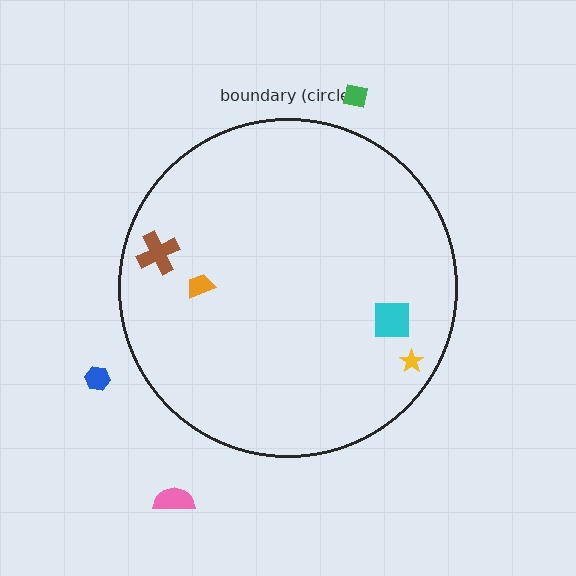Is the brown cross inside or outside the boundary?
Inside.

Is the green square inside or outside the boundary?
Outside.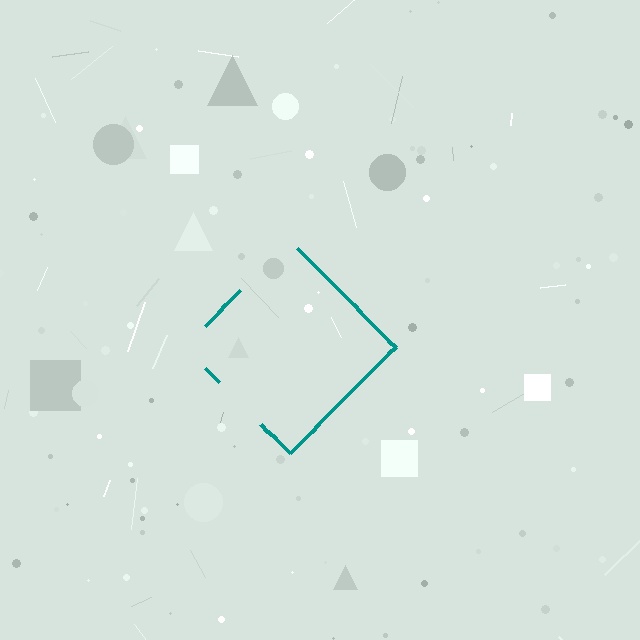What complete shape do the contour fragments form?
The contour fragments form a diamond.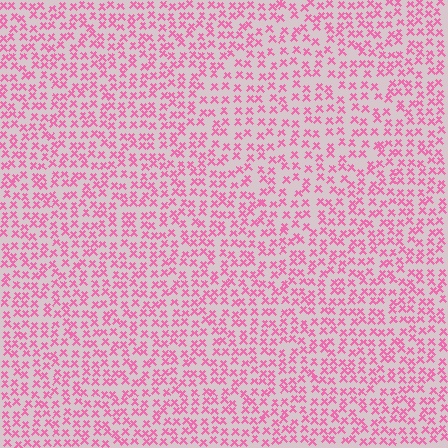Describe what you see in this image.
The image contains small pink elements arranged at two different densities. A diamond-shaped region is visible where the elements are less densely packed than the surrounding area.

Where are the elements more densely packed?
The elements are more densely packed outside the diamond boundary.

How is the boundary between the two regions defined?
The boundary is defined by a change in element density (approximately 1.4x ratio). All elements are the same color, size, and shape.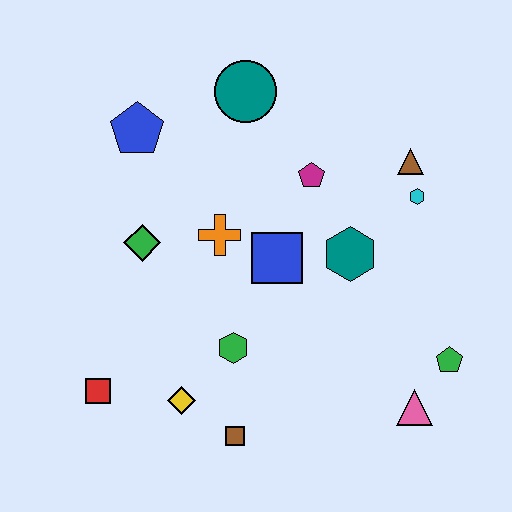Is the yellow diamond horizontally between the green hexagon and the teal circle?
No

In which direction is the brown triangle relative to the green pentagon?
The brown triangle is above the green pentagon.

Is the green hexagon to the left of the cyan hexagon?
Yes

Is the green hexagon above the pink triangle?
Yes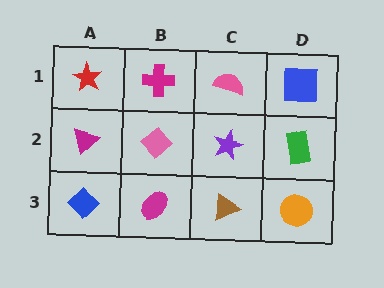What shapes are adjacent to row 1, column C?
A purple star (row 2, column C), a magenta cross (row 1, column B), a blue square (row 1, column D).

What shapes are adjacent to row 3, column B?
A pink diamond (row 2, column B), a blue diamond (row 3, column A), a brown triangle (row 3, column C).